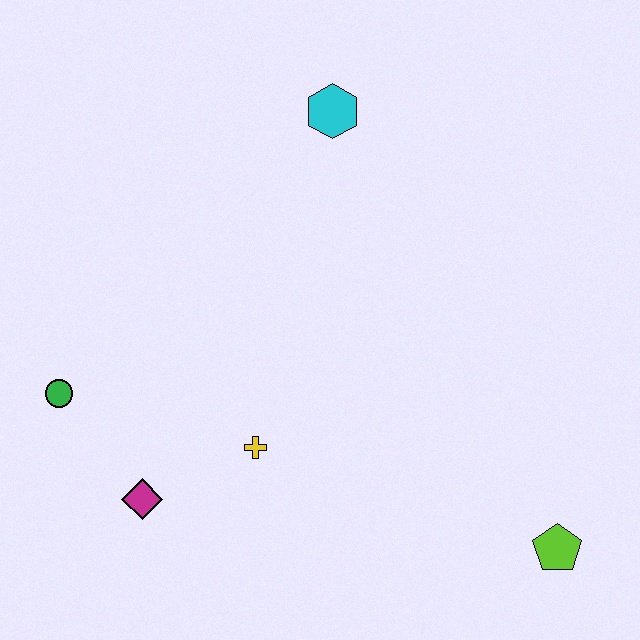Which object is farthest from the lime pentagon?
The green circle is farthest from the lime pentagon.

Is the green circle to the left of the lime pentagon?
Yes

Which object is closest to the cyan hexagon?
The yellow cross is closest to the cyan hexagon.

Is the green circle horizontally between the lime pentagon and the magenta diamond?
No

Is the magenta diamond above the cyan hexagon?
No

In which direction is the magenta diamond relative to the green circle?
The magenta diamond is below the green circle.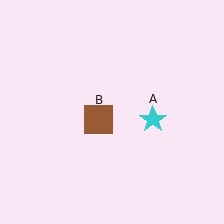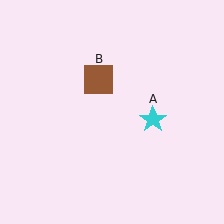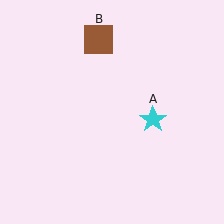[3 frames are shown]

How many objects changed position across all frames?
1 object changed position: brown square (object B).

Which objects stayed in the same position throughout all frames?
Cyan star (object A) remained stationary.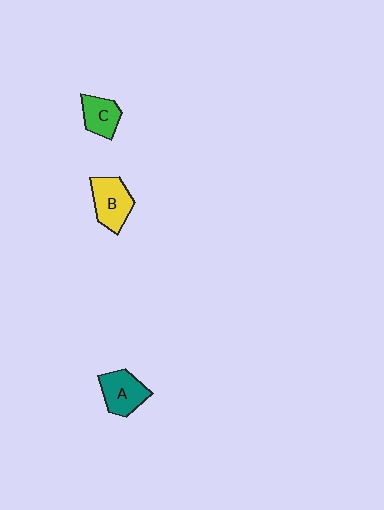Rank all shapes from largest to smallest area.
From largest to smallest: B (yellow), A (teal), C (green).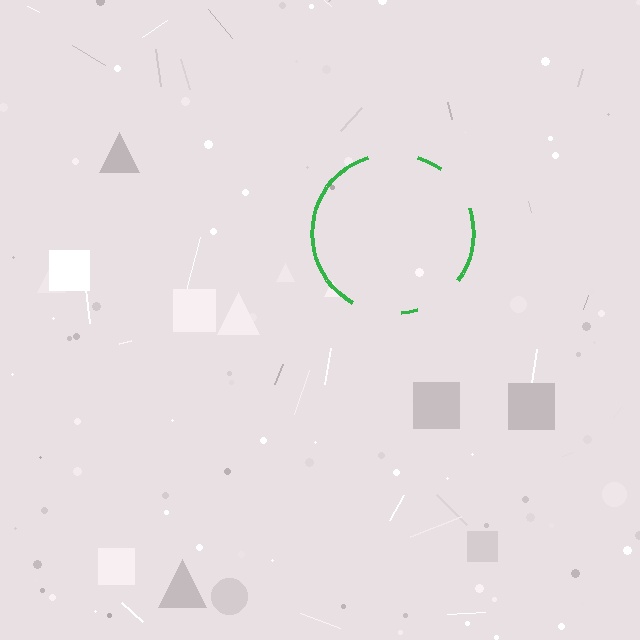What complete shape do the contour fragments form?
The contour fragments form a circle.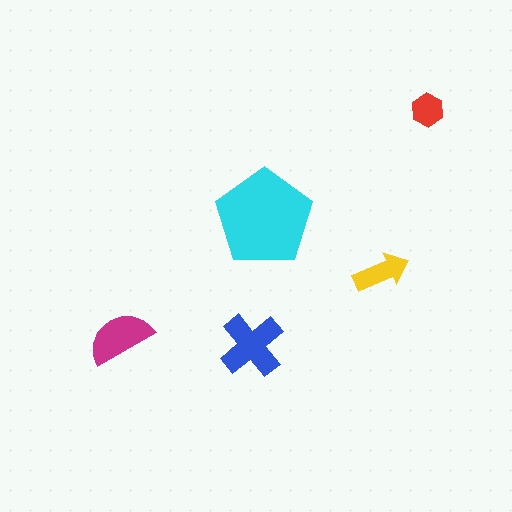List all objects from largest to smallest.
The cyan pentagon, the blue cross, the magenta semicircle, the yellow arrow, the red hexagon.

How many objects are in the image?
There are 5 objects in the image.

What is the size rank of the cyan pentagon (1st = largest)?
1st.